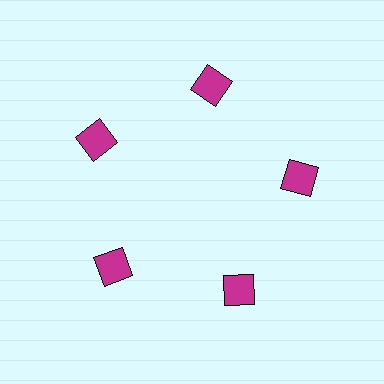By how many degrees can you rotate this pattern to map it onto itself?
The pattern maps onto itself every 72 degrees of rotation.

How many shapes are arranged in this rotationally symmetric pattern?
There are 5 shapes, arranged in 5 groups of 1.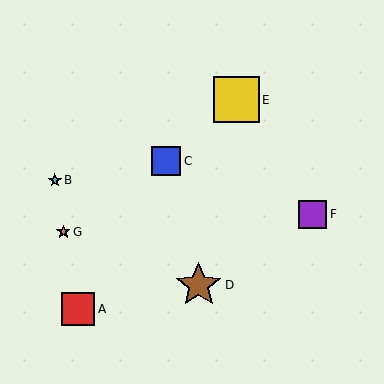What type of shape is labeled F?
Shape F is a purple square.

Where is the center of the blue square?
The center of the blue square is at (166, 161).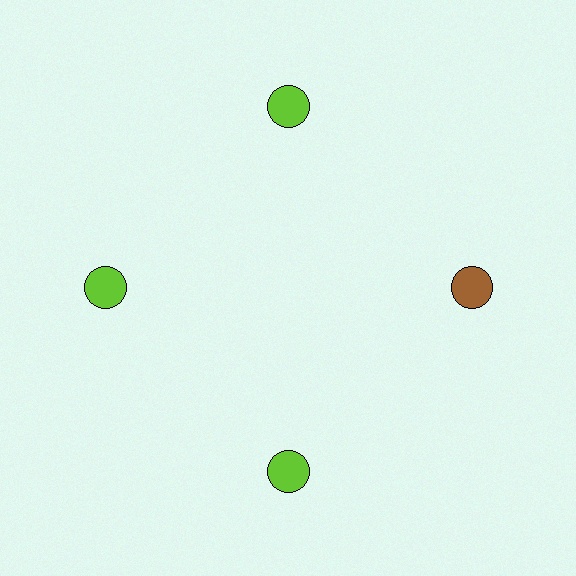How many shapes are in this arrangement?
There are 4 shapes arranged in a ring pattern.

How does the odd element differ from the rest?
It has a different color: brown instead of lime.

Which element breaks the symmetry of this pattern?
The brown circle at roughly the 3 o'clock position breaks the symmetry. All other shapes are lime circles.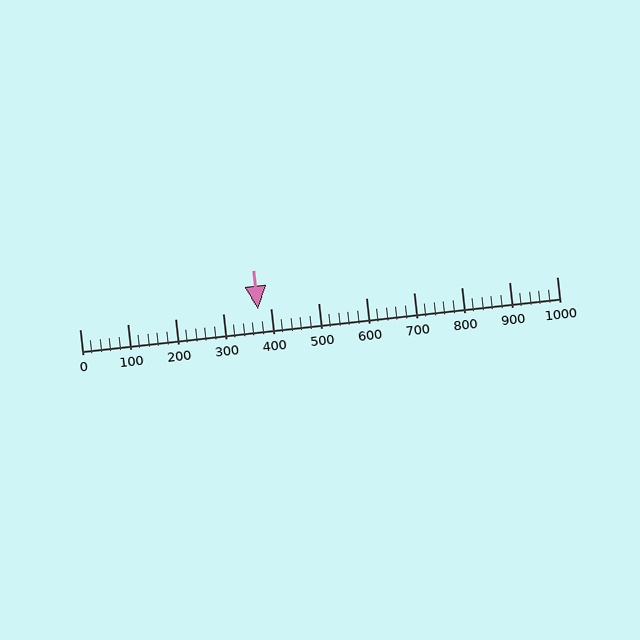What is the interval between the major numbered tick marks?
The major tick marks are spaced 100 units apart.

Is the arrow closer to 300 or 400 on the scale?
The arrow is closer to 400.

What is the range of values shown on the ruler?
The ruler shows values from 0 to 1000.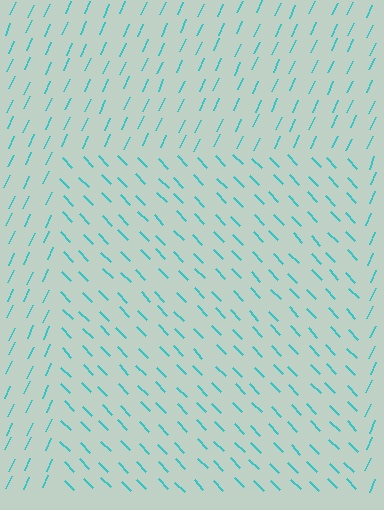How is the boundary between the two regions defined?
The boundary is defined purely by a change in line orientation (approximately 68 degrees difference). All lines are the same color and thickness.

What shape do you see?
I see a rectangle.